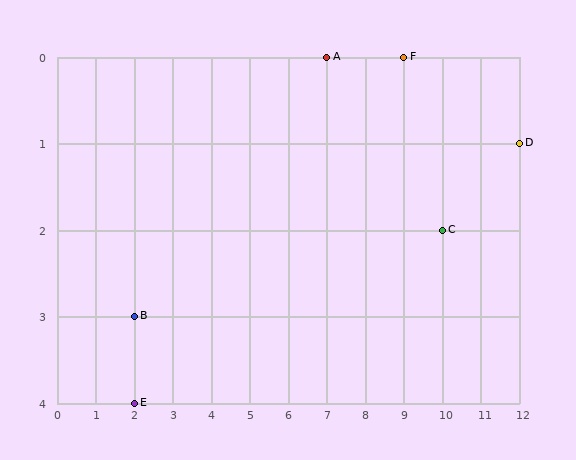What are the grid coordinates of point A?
Point A is at grid coordinates (7, 0).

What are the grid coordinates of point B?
Point B is at grid coordinates (2, 3).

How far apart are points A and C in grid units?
Points A and C are 3 columns and 2 rows apart (about 3.6 grid units diagonally).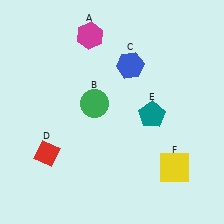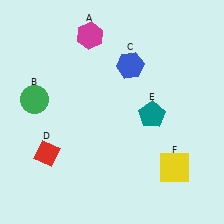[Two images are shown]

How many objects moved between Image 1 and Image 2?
1 object moved between the two images.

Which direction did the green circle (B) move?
The green circle (B) moved left.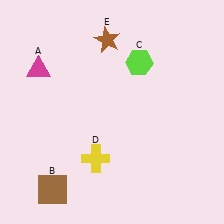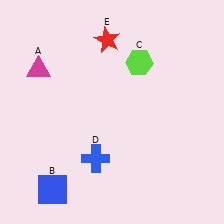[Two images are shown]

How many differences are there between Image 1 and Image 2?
There are 3 differences between the two images.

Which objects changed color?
B changed from brown to blue. D changed from yellow to blue. E changed from brown to red.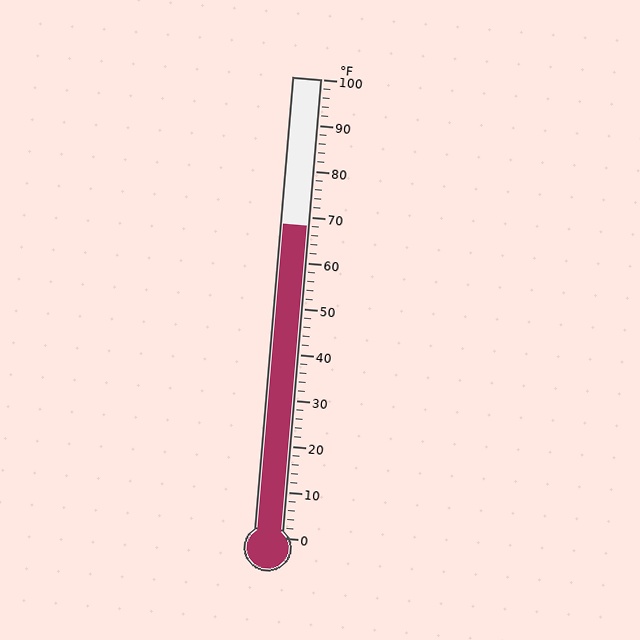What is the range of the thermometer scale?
The thermometer scale ranges from 0°F to 100°F.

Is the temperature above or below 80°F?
The temperature is below 80°F.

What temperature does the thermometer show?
The thermometer shows approximately 68°F.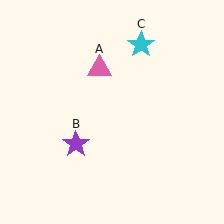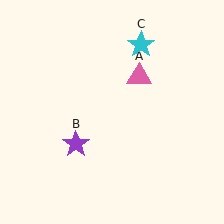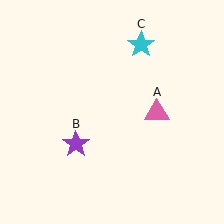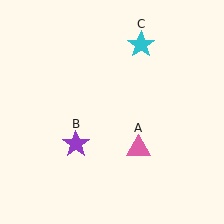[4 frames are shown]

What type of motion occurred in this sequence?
The pink triangle (object A) rotated clockwise around the center of the scene.